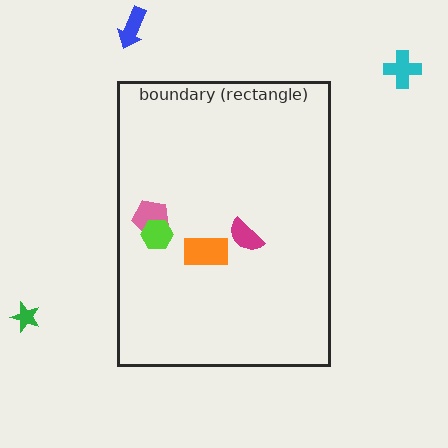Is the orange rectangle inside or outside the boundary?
Inside.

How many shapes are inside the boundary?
4 inside, 3 outside.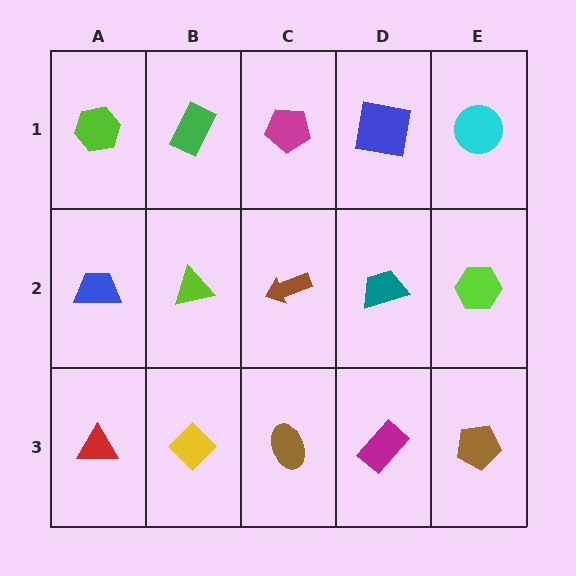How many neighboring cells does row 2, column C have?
4.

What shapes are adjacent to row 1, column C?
A brown arrow (row 2, column C), a green rectangle (row 1, column B), a blue square (row 1, column D).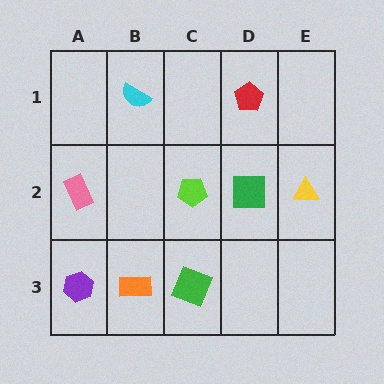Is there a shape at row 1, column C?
No, that cell is empty.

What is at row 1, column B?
A cyan semicircle.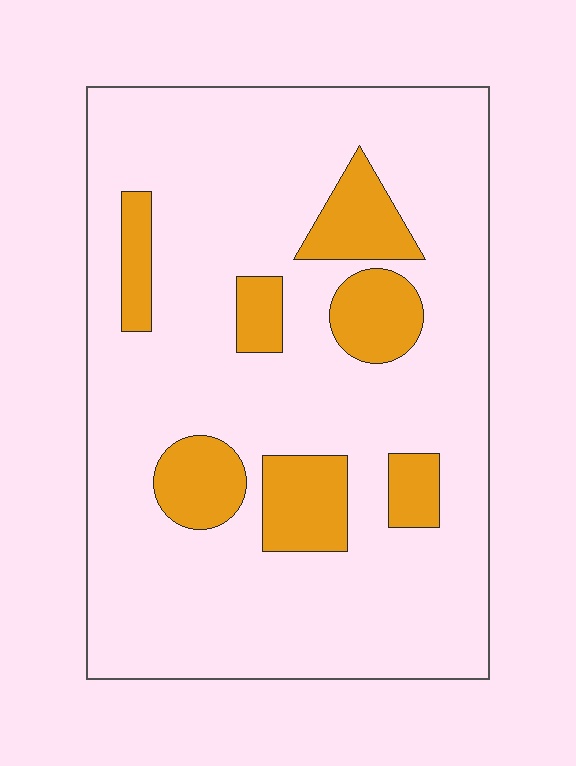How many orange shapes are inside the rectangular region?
7.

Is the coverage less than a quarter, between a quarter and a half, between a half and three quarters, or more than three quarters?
Less than a quarter.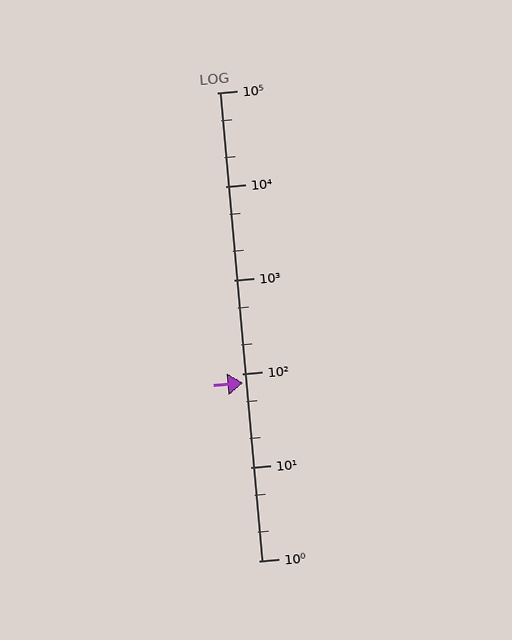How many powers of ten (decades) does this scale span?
The scale spans 5 decades, from 1 to 100000.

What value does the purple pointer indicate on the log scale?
The pointer indicates approximately 80.